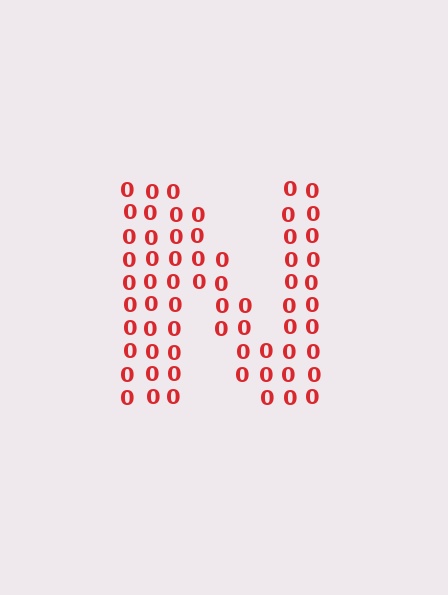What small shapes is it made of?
It is made of small digit 0's.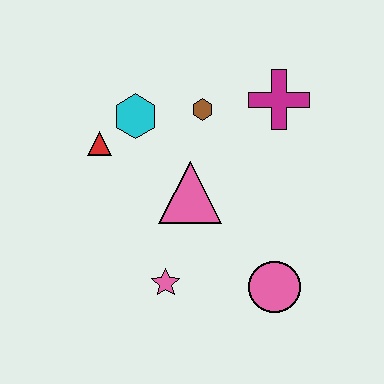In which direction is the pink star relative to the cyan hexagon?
The pink star is below the cyan hexagon.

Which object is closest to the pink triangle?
The brown hexagon is closest to the pink triangle.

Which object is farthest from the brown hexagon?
The pink circle is farthest from the brown hexagon.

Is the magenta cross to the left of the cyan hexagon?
No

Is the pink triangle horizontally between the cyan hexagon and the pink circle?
Yes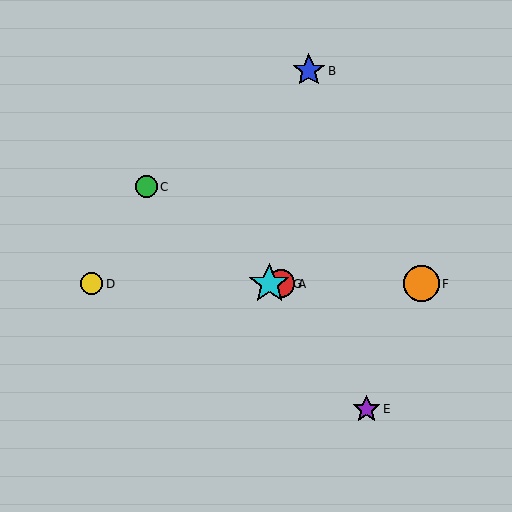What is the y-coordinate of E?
Object E is at y≈409.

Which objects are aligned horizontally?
Objects A, D, F, G are aligned horizontally.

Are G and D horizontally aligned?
Yes, both are at y≈284.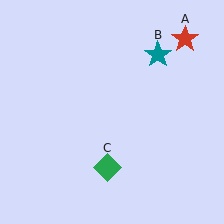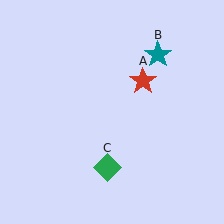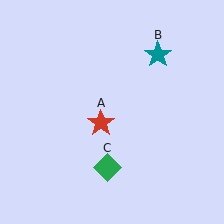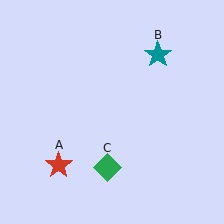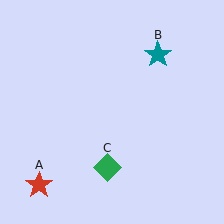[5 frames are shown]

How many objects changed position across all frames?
1 object changed position: red star (object A).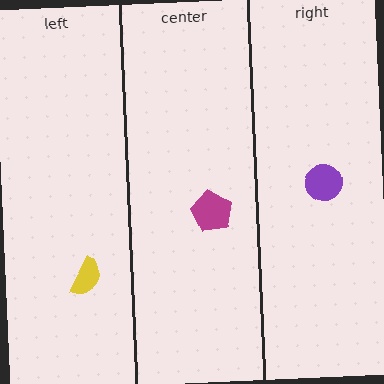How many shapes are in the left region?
1.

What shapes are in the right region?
The purple circle.